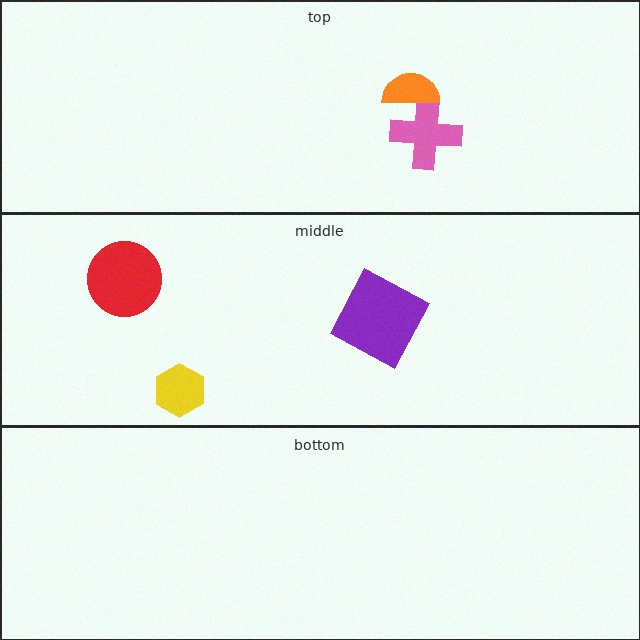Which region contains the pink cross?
The top region.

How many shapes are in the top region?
2.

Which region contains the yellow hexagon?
The middle region.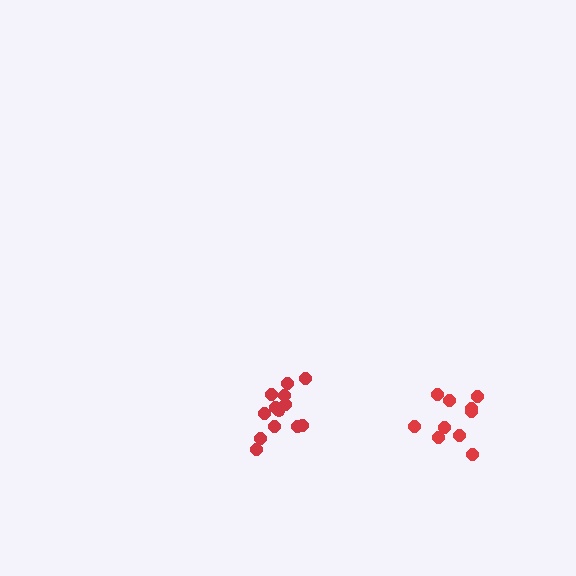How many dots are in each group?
Group 1: 13 dots, Group 2: 10 dots (23 total).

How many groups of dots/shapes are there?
There are 2 groups.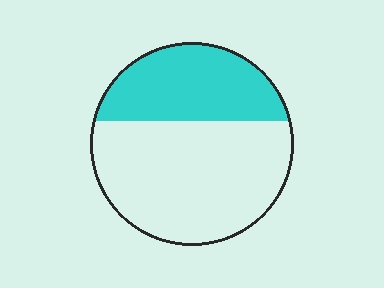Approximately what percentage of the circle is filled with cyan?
Approximately 35%.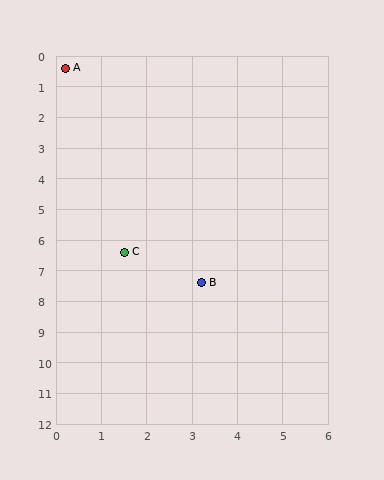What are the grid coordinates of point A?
Point A is at approximately (0.2, 0.4).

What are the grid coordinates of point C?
Point C is at approximately (1.5, 6.4).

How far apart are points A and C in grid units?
Points A and C are about 6.1 grid units apart.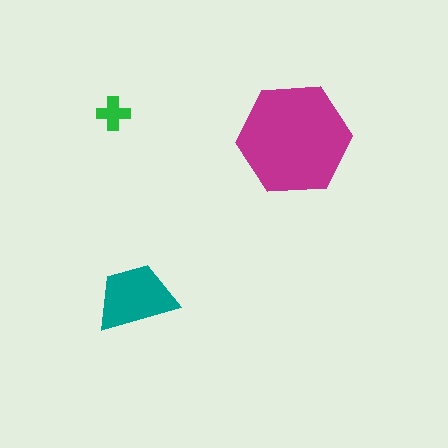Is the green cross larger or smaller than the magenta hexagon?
Smaller.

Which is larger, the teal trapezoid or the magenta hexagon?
The magenta hexagon.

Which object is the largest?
The magenta hexagon.